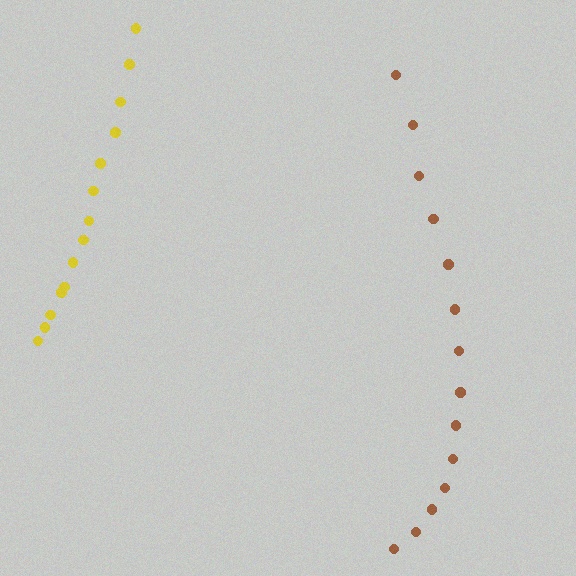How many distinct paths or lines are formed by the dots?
There are 2 distinct paths.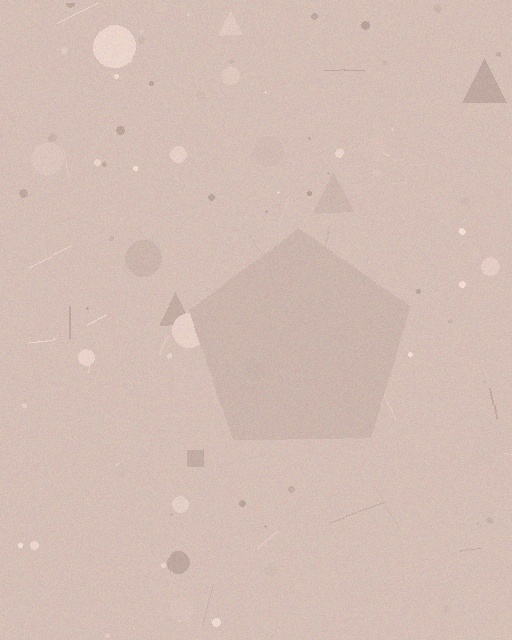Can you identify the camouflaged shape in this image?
The camouflaged shape is a pentagon.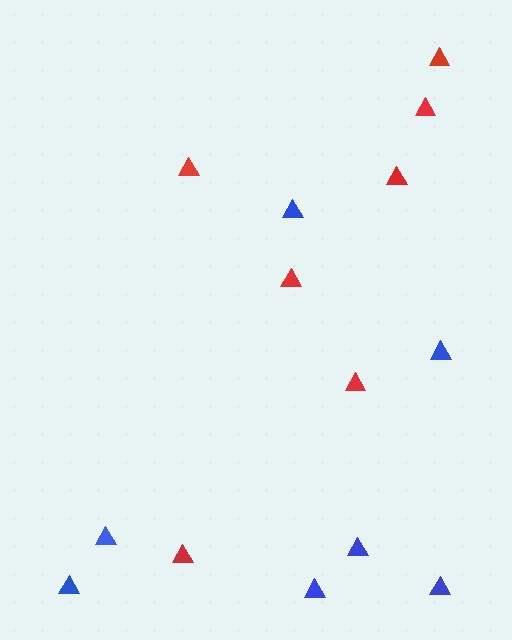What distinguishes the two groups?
There are 2 groups: one group of red triangles (7) and one group of blue triangles (7).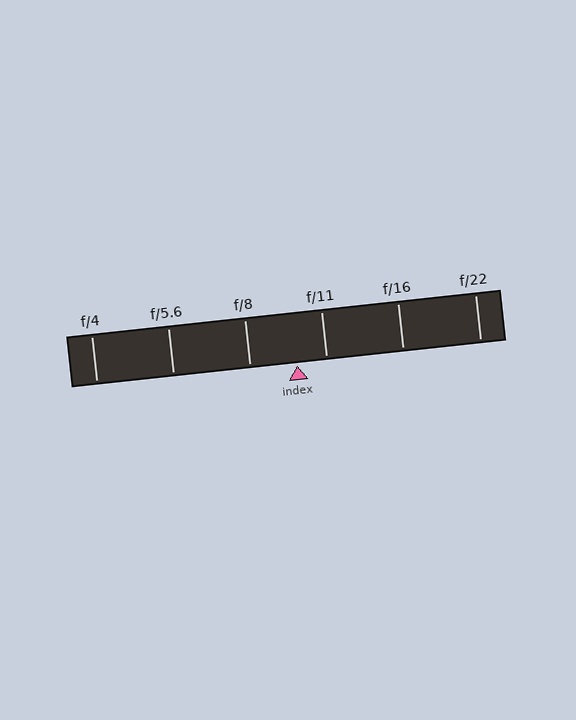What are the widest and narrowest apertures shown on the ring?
The widest aperture shown is f/4 and the narrowest is f/22.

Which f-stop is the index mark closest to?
The index mark is closest to f/11.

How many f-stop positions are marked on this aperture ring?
There are 6 f-stop positions marked.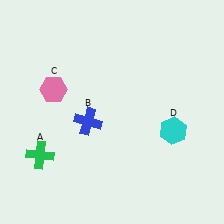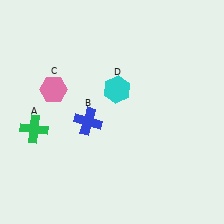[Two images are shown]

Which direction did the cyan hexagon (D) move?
The cyan hexagon (D) moved left.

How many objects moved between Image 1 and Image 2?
2 objects moved between the two images.